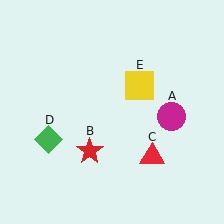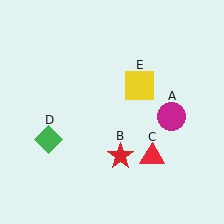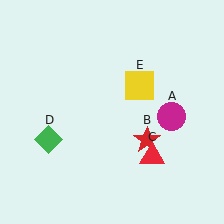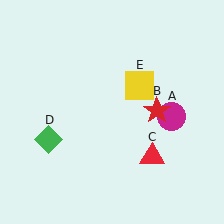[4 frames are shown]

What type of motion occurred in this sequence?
The red star (object B) rotated counterclockwise around the center of the scene.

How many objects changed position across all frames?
1 object changed position: red star (object B).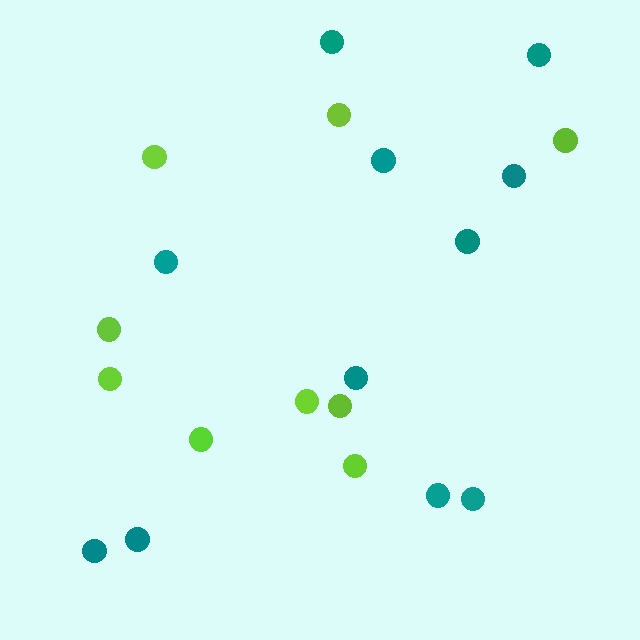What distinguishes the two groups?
There are 2 groups: one group of lime circles (9) and one group of teal circles (11).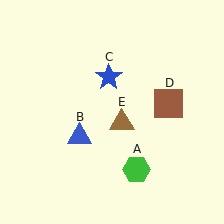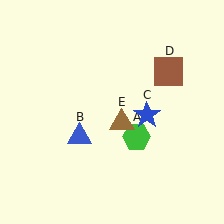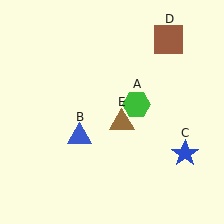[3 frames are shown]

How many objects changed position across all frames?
3 objects changed position: green hexagon (object A), blue star (object C), brown square (object D).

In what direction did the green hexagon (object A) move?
The green hexagon (object A) moved up.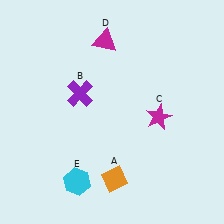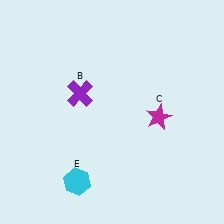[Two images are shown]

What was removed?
The magenta triangle (D), the orange diamond (A) were removed in Image 2.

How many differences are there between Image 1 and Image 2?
There are 2 differences between the two images.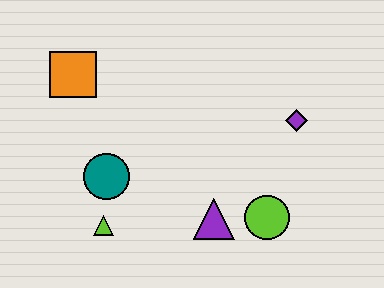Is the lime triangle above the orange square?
No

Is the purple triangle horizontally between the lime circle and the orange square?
Yes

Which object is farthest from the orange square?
The lime circle is farthest from the orange square.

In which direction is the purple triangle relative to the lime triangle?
The purple triangle is to the right of the lime triangle.